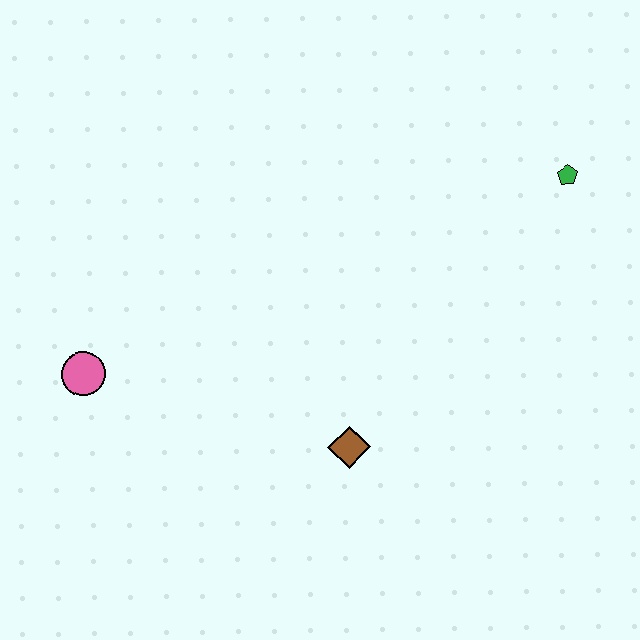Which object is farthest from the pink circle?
The green pentagon is farthest from the pink circle.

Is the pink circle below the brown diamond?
No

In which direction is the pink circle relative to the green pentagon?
The pink circle is to the left of the green pentagon.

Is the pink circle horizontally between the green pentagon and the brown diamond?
No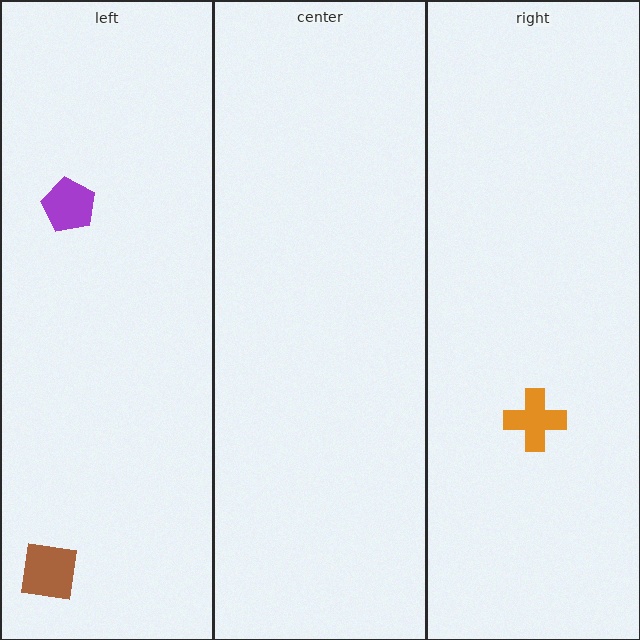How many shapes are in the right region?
1.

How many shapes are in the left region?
2.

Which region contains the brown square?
The left region.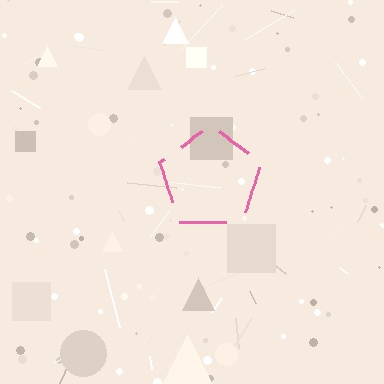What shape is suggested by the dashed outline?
The dashed outline suggests a pentagon.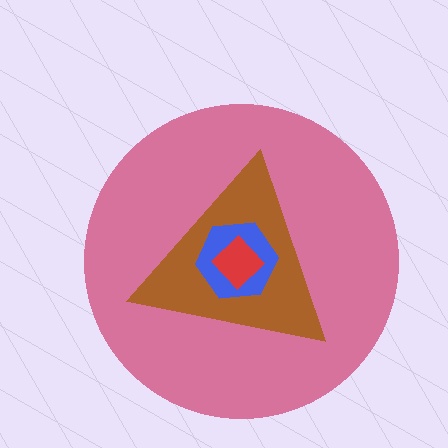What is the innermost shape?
The red diamond.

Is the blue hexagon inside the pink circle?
Yes.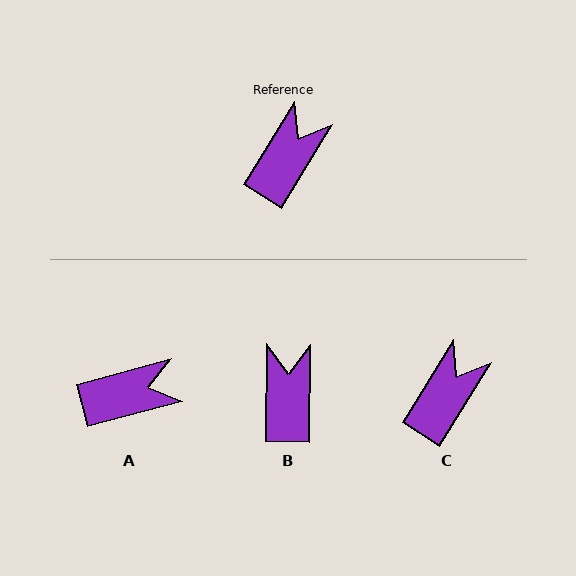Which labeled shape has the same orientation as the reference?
C.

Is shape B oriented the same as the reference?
No, it is off by about 31 degrees.